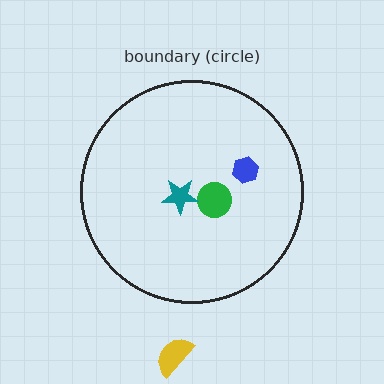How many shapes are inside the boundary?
3 inside, 1 outside.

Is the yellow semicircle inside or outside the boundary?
Outside.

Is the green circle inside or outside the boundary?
Inside.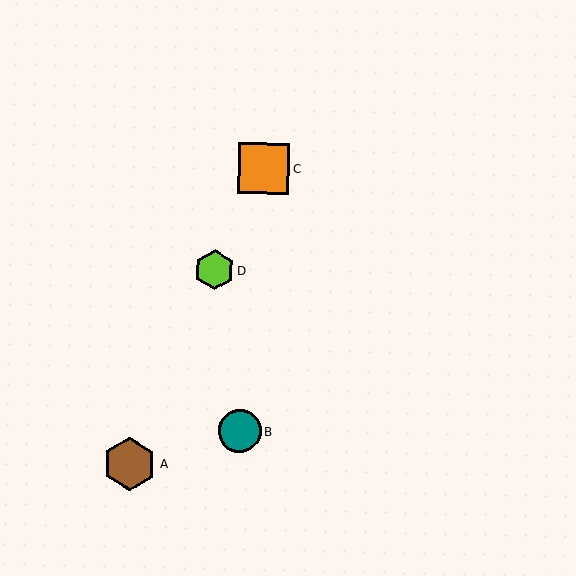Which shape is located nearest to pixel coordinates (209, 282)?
The lime hexagon (labeled D) at (215, 270) is nearest to that location.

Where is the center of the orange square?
The center of the orange square is at (264, 168).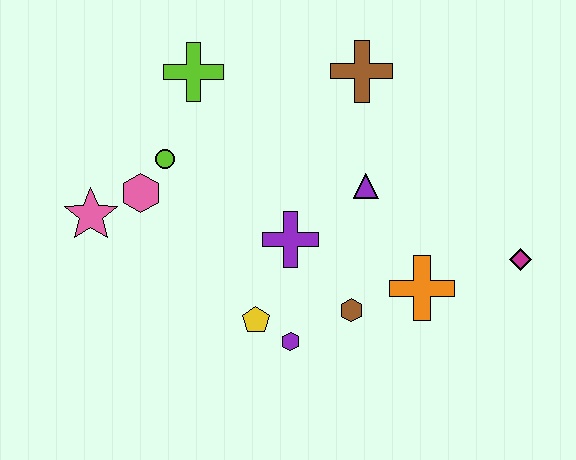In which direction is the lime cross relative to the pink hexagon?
The lime cross is above the pink hexagon.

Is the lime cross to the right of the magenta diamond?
No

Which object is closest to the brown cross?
The purple triangle is closest to the brown cross.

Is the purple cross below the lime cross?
Yes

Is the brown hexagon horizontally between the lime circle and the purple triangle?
Yes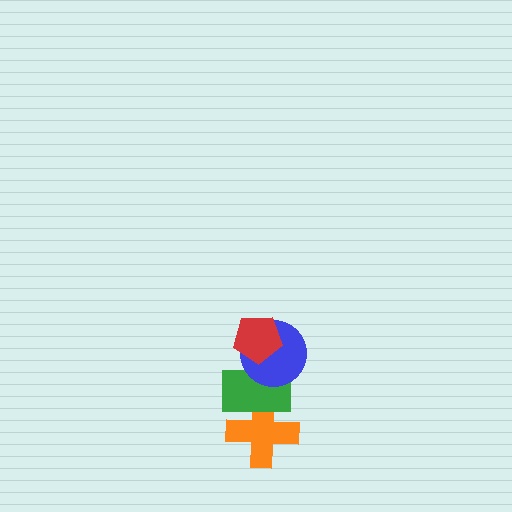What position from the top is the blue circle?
The blue circle is 2nd from the top.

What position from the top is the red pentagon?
The red pentagon is 1st from the top.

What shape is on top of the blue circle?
The red pentagon is on top of the blue circle.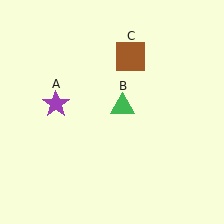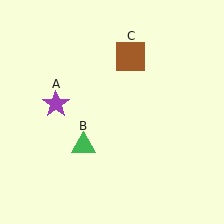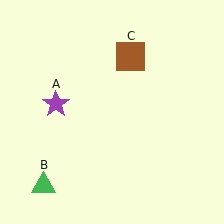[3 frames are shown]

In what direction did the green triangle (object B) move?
The green triangle (object B) moved down and to the left.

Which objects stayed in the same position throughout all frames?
Purple star (object A) and brown square (object C) remained stationary.